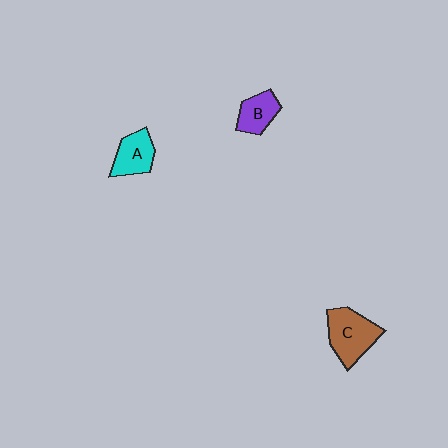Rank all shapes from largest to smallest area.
From largest to smallest: C (brown), A (cyan), B (purple).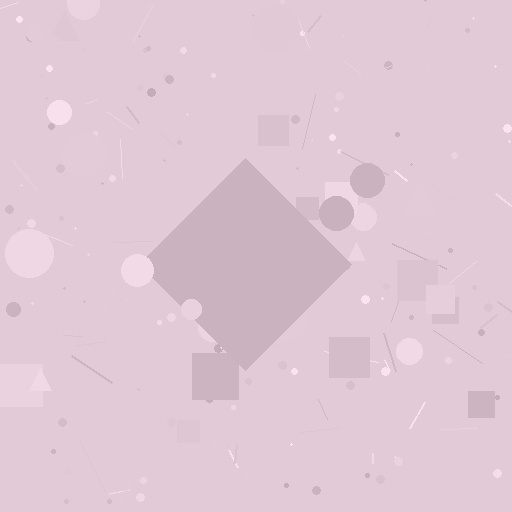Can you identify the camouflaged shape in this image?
The camouflaged shape is a diamond.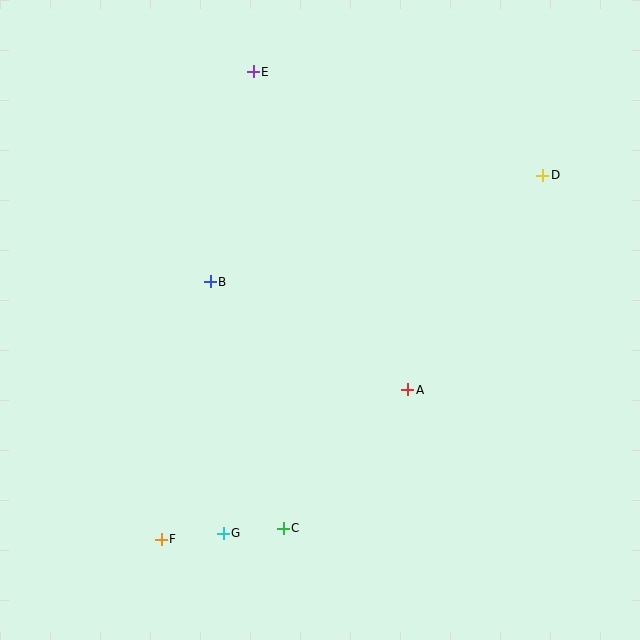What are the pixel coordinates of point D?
Point D is at (543, 175).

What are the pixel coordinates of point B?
Point B is at (210, 282).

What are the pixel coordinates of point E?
Point E is at (253, 72).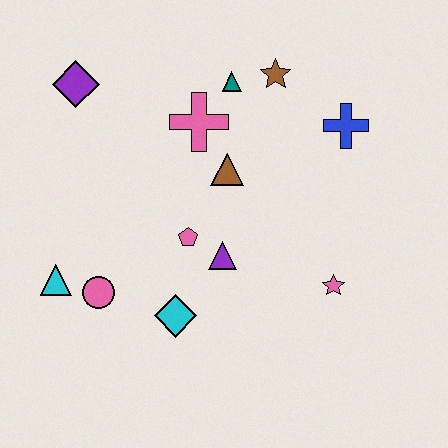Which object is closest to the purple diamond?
The pink cross is closest to the purple diamond.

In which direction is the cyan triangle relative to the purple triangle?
The cyan triangle is to the left of the purple triangle.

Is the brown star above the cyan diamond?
Yes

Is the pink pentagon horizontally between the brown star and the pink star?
No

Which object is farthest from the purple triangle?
The purple diamond is farthest from the purple triangle.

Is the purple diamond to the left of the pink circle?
Yes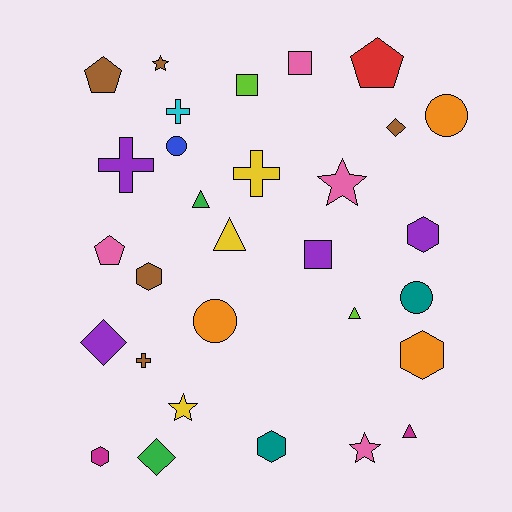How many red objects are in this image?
There is 1 red object.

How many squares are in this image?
There are 3 squares.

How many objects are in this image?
There are 30 objects.